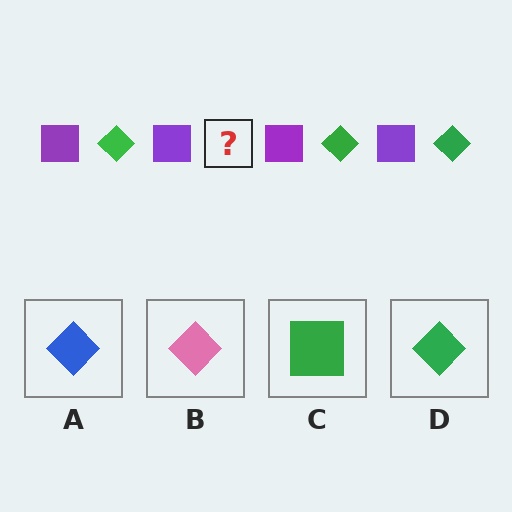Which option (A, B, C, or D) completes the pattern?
D.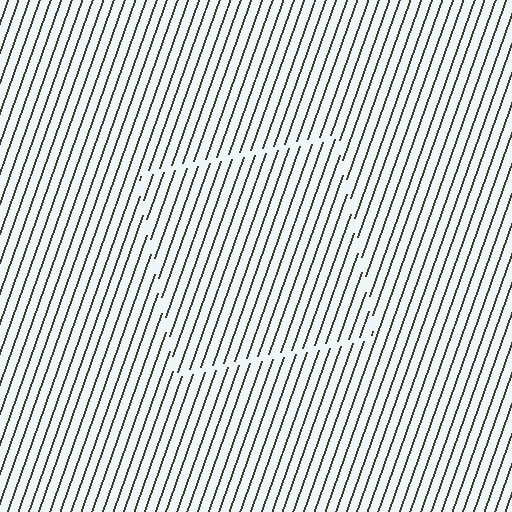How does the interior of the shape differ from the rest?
The interior of the shape contains the same grating, shifted by half a period — the contour is defined by the phase discontinuity where line-ends from the inner and outer gratings abut.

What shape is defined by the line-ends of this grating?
An illusory square. The interior of the shape contains the same grating, shifted by half a period — the contour is defined by the phase discontinuity where line-ends from the inner and outer gratings abut.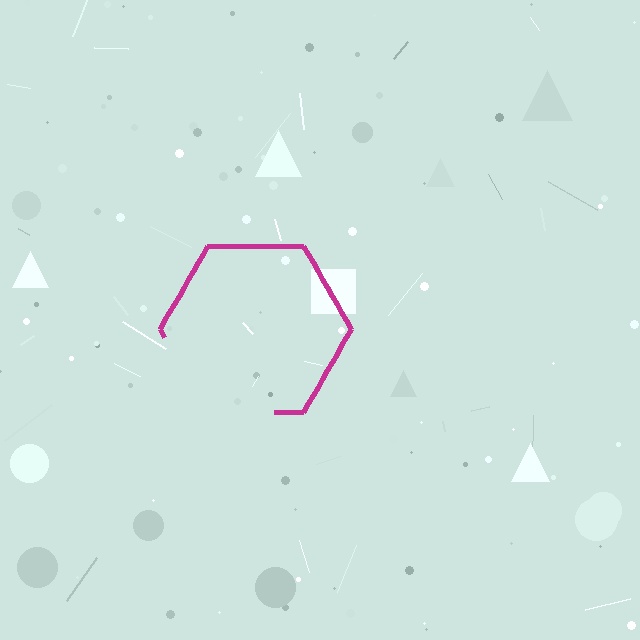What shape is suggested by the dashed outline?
The dashed outline suggests a hexagon.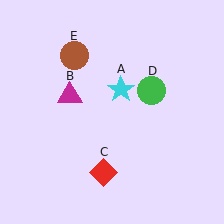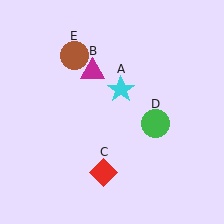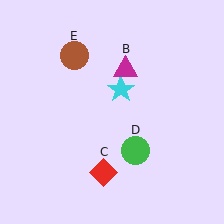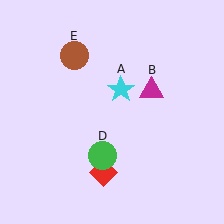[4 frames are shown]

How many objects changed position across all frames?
2 objects changed position: magenta triangle (object B), green circle (object D).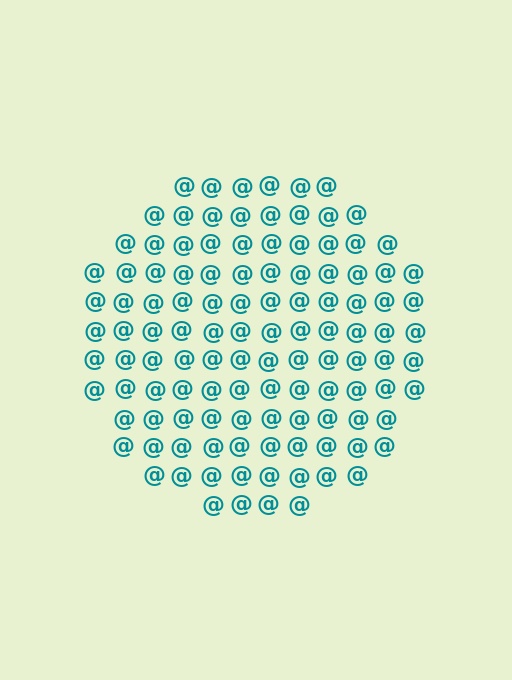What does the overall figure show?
The overall figure shows a circle.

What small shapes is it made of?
It is made of small at signs.